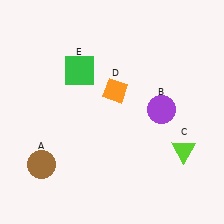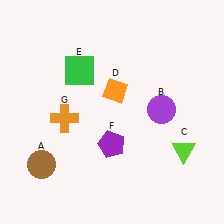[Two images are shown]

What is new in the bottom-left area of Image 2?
A purple pentagon (F) was added in the bottom-left area of Image 2.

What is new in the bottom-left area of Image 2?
An orange cross (G) was added in the bottom-left area of Image 2.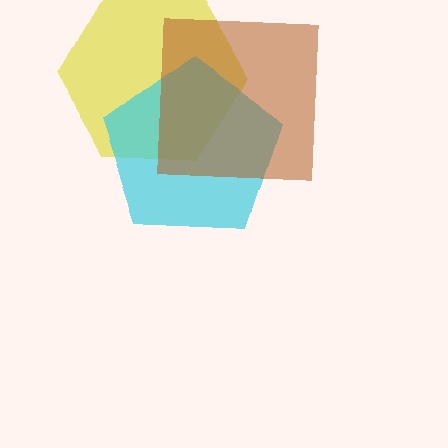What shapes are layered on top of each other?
The layered shapes are: a yellow hexagon, a cyan pentagon, a brown square.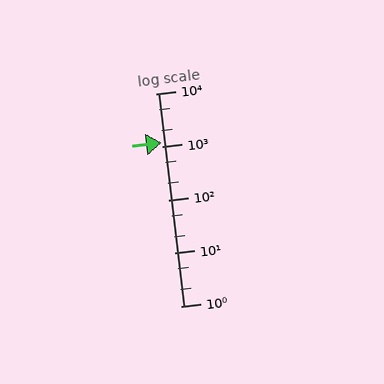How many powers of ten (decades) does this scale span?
The scale spans 4 decades, from 1 to 10000.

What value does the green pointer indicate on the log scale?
The pointer indicates approximately 1200.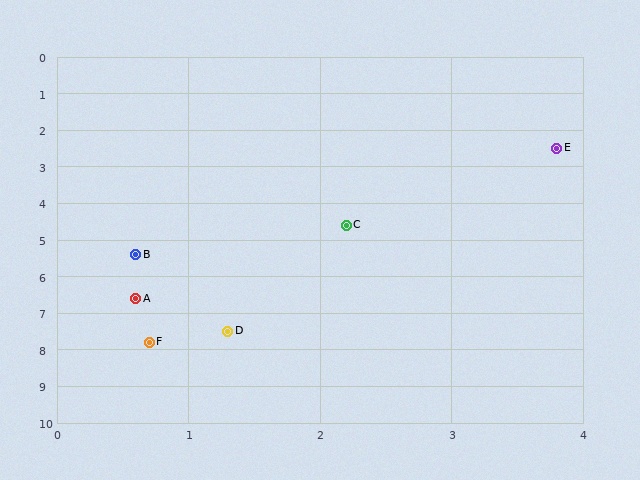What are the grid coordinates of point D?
Point D is at approximately (1.3, 7.5).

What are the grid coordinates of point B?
Point B is at approximately (0.6, 5.4).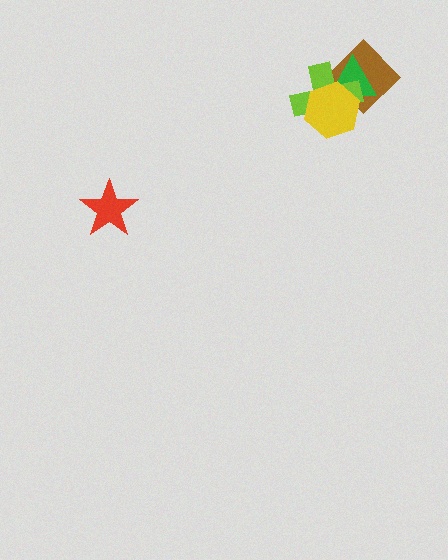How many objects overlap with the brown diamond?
3 objects overlap with the brown diamond.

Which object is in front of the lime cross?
The yellow hexagon is in front of the lime cross.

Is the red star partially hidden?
No, no other shape covers it.